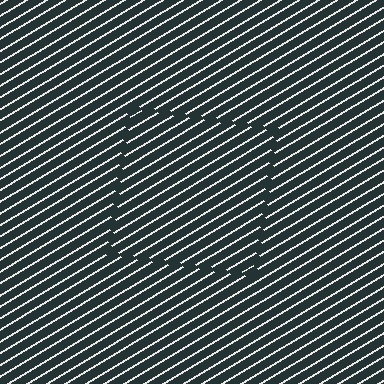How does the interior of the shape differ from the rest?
The interior of the shape contains the same grating, shifted by half a period — the contour is defined by the phase discontinuity where line-ends from the inner and outer gratings abut.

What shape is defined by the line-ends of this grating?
An illusory square. The interior of the shape contains the same grating, shifted by half a period — the contour is defined by the phase discontinuity where line-ends from the inner and outer gratings abut.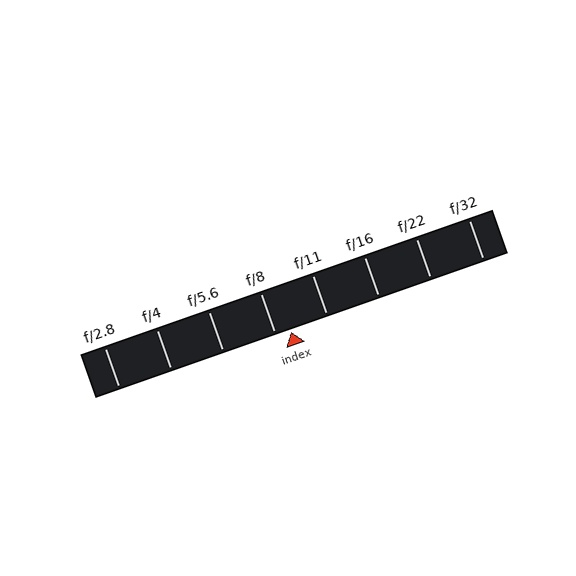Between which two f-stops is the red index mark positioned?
The index mark is between f/8 and f/11.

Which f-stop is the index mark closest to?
The index mark is closest to f/8.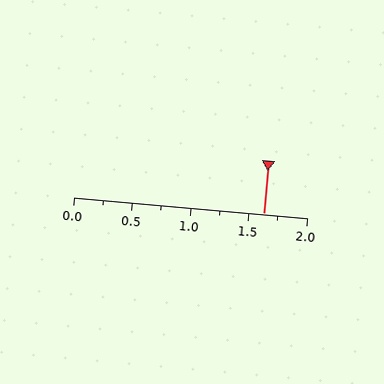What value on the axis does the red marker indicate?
The marker indicates approximately 1.62.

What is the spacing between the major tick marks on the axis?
The major ticks are spaced 0.5 apart.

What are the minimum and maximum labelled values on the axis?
The axis runs from 0.0 to 2.0.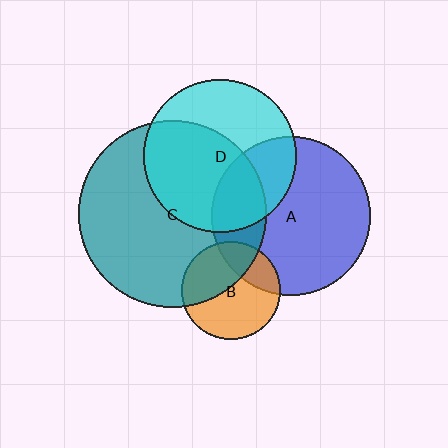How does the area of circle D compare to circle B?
Approximately 2.4 times.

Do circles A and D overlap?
Yes.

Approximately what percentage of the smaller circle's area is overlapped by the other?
Approximately 30%.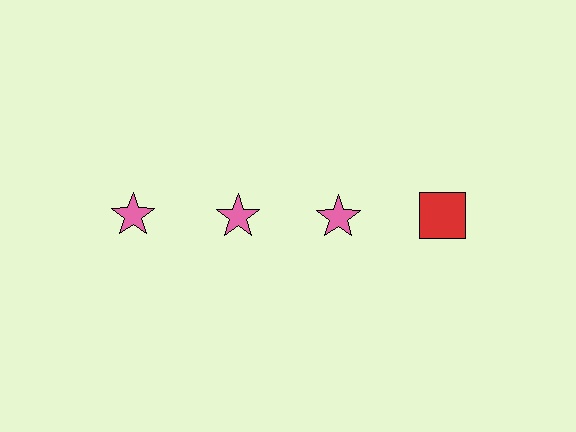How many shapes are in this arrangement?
There are 4 shapes arranged in a grid pattern.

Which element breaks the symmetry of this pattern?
The red square in the top row, second from right column breaks the symmetry. All other shapes are pink stars.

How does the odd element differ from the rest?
It differs in both color (red instead of pink) and shape (square instead of star).